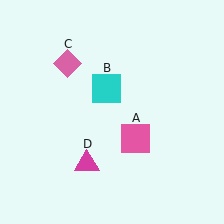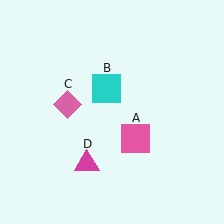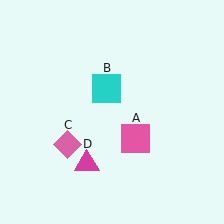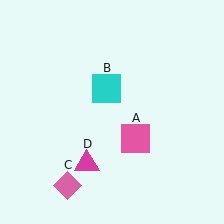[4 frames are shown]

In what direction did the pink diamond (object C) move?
The pink diamond (object C) moved down.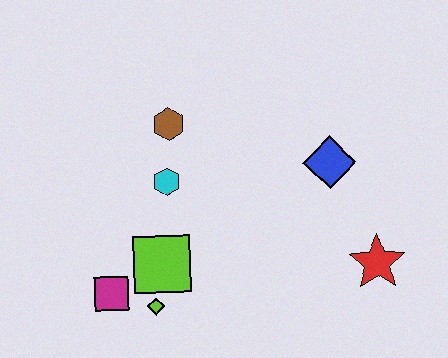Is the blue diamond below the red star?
No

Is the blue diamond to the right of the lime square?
Yes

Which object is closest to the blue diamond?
The red star is closest to the blue diamond.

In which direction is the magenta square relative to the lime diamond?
The magenta square is to the left of the lime diamond.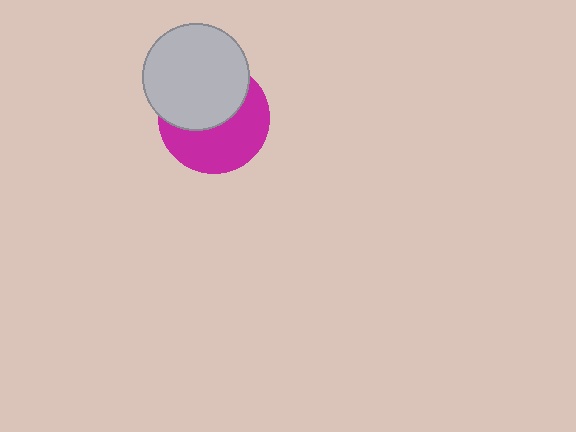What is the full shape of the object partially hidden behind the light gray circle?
The partially hidden object is a magenta circle.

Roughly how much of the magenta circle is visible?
About half of it is visible (roughly 52%).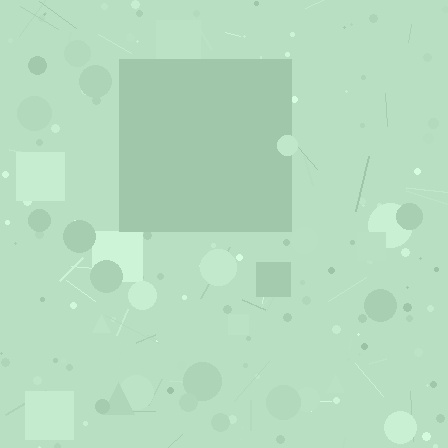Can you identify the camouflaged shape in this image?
The camouflaged shape is a square.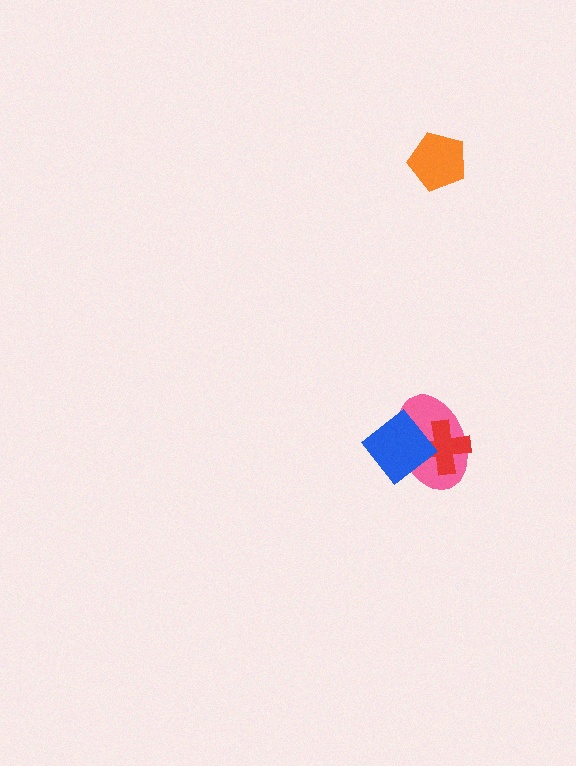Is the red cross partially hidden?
Yes, it is partially covered by another shape.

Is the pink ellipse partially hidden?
Yes, it is partially covered by another shape.